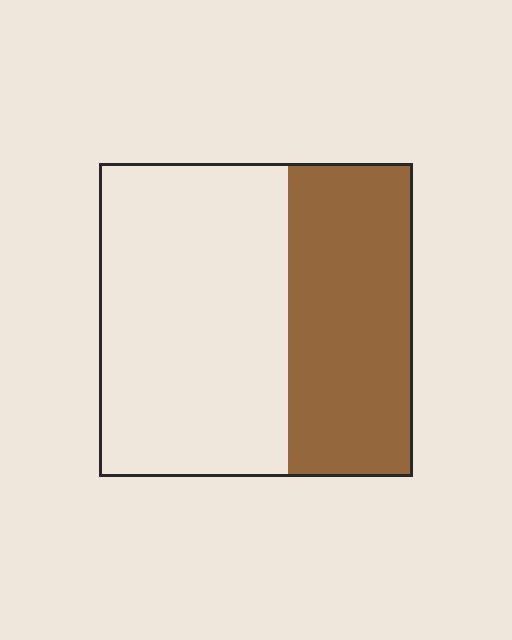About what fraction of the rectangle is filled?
About two fifths (2/5).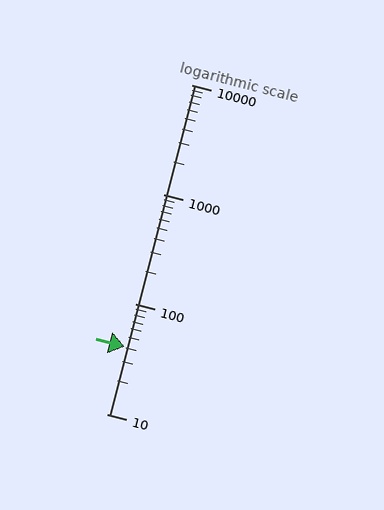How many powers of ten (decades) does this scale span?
The scale spans 3 decades, from 10 to 10000.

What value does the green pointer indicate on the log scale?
The pointer indicates approximately 41.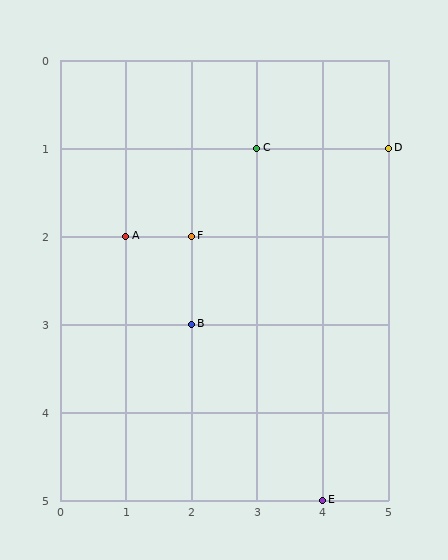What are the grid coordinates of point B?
Point B is at grid coordinates (2, 3).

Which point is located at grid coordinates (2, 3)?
Point B is at (2, 3).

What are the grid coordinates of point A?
Point A is at grid coordinates (1, 2).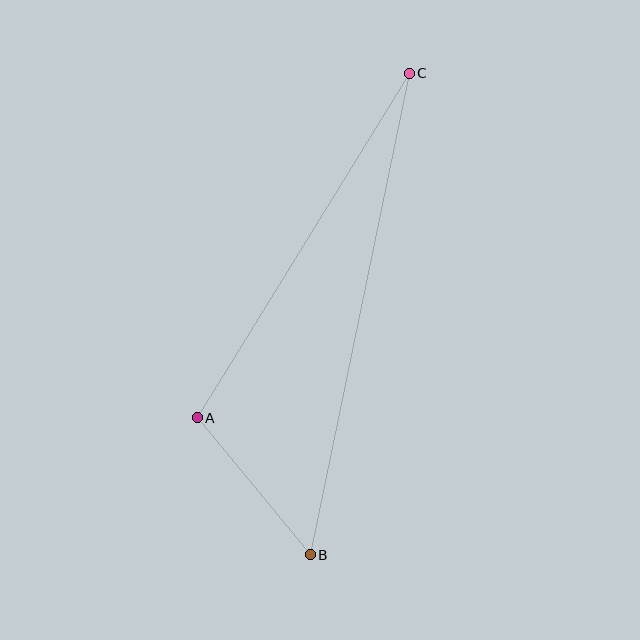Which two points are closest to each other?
Points A and B are closest to each other.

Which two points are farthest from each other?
Points B and C are farthest from each other.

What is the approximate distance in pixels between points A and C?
The distance between A and C is approximately 405 pixels.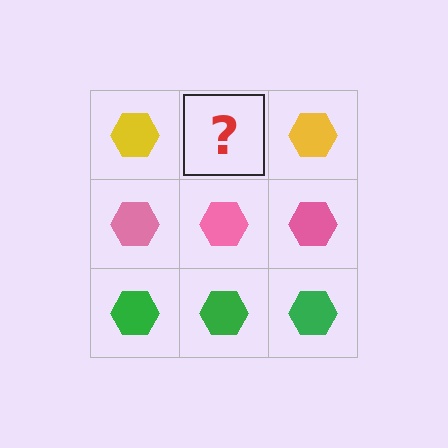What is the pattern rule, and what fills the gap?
The rule is that each row has a consistent color. The gap should be filled with a yellow hexagon.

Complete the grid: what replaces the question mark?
The question mark should be replaced with a yellow hexagon.